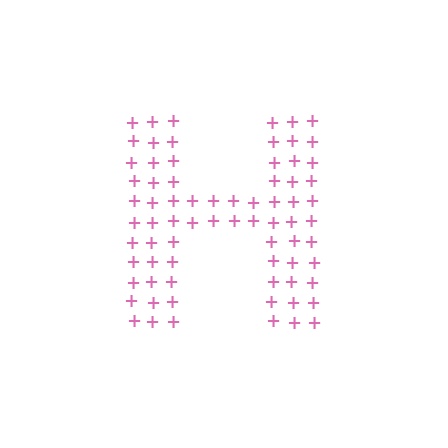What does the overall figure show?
The overall figure shows the letter H.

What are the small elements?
The small elements are plus signs.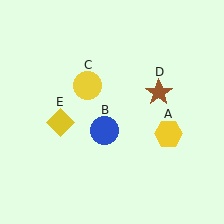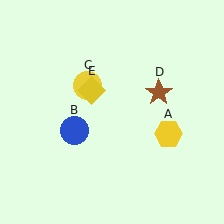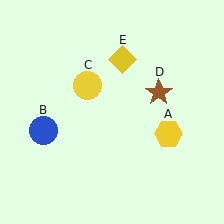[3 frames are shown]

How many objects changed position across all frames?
2 objects changed position: blue circle (object B), yellow diamond (object E).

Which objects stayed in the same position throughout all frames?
Yellow hexagon (object A) and yellow circle (object C) and brown star (object D) remained stationary.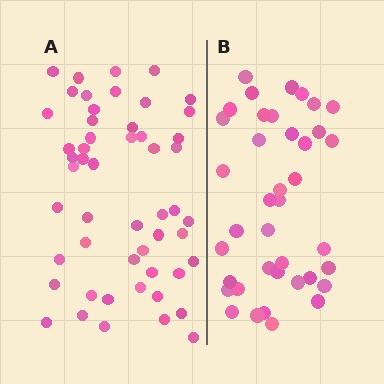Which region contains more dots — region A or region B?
Region A (the left region) has more dots.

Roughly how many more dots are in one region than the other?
Region A has approximately 15 more dots than region B.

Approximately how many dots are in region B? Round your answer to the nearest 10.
About 40 dots. (The exact count is 39, which rounds to 40.)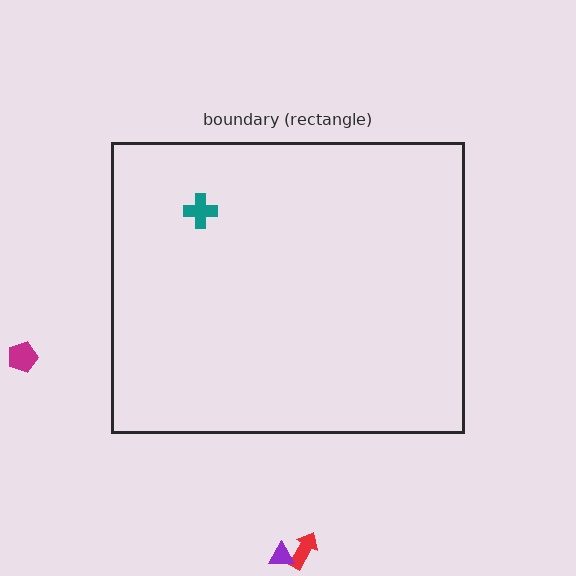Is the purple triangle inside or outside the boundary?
Outside.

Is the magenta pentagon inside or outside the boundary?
Outside.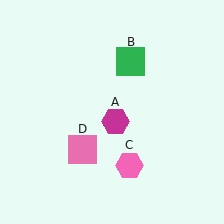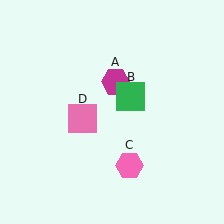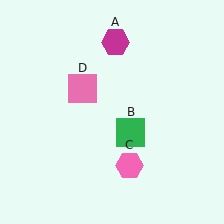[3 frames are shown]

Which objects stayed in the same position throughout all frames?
Pink hexagon (object C) remained stationary.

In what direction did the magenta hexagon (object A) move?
The magenta hexagon (object A) moved up.